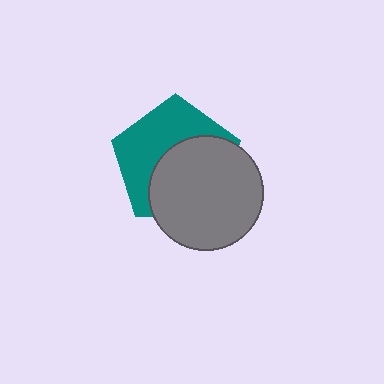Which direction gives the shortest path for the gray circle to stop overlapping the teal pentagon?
Moving toward the lower-right gives the shortest separation.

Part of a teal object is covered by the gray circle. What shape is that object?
It is a pentagon.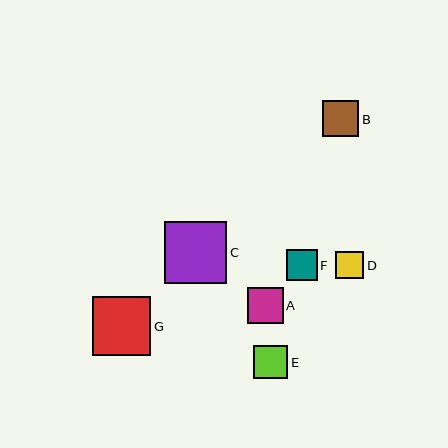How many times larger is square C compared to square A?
Square C is approximately 1.7 times the size of square A.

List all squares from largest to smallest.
From largest to smallest: C, G, B, A, E, F, D.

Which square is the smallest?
Square D is the smallest with a size of approximately 28 pixels.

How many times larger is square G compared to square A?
Square G is approximately 1.6 times the size of square A.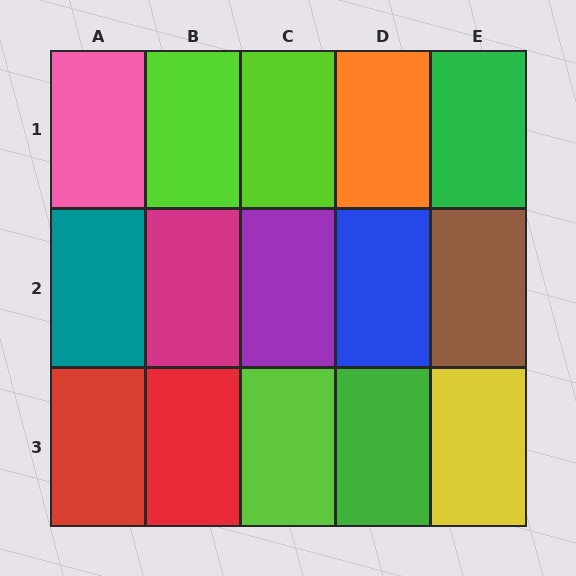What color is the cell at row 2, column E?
Brown.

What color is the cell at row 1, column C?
Lime.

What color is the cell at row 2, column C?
Purple.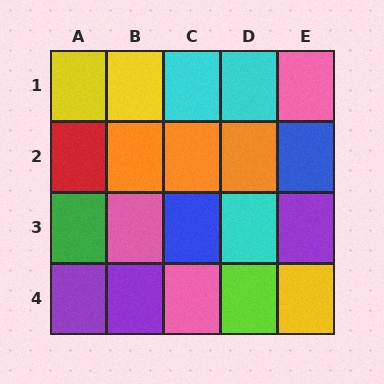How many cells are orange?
3 cells are orange.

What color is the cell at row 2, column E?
Blue.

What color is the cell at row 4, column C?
Pink.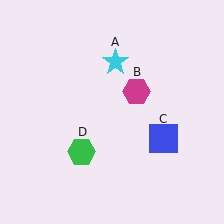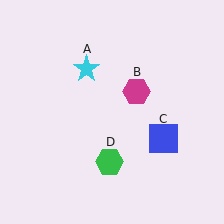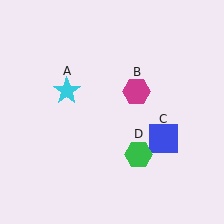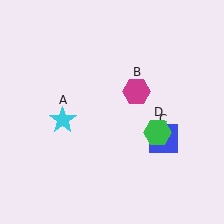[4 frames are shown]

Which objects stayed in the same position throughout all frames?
Magenta hexagon (object B) and blue square (object C) remained stationary.